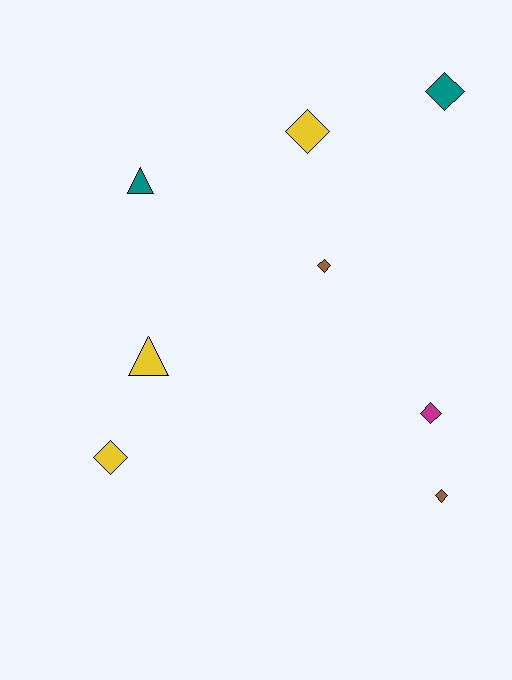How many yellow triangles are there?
There is 1 yellow triangle.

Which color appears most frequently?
Yellow, with 3 objects.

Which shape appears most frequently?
Diamond, with 6 objects.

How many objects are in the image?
There are 8 objects.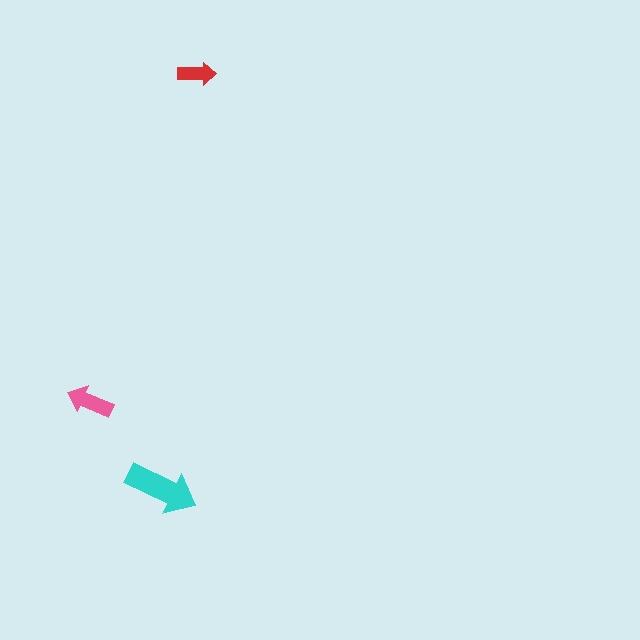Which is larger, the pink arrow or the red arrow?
The pink one.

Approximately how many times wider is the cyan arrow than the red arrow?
About 2 times wider.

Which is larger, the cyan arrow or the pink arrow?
The cyan one.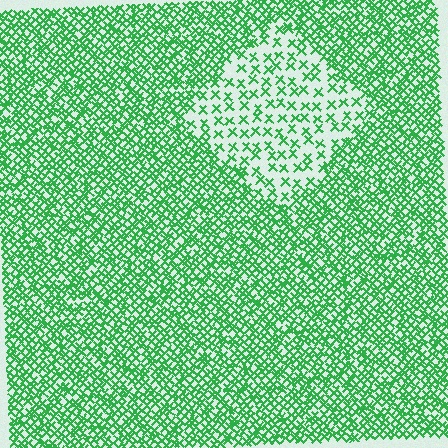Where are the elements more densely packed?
The elements are more densely packed outside the diamond boundary.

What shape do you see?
I see a diamond.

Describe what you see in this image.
The image contains small green elements arranged at two different densities. A diamond-shaped region is visible where the elements are less densely packed than the surrounding area.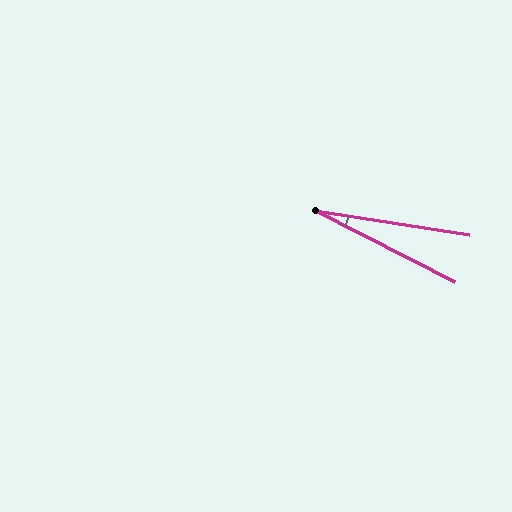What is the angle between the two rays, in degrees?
Approximately 18 degrees.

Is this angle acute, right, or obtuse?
It is acute.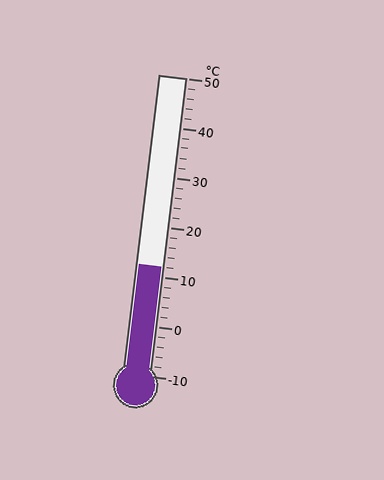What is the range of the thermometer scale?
The thermometer scale ranges from -10°C to 50°C.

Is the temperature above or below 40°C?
The temperature is below 40°C.